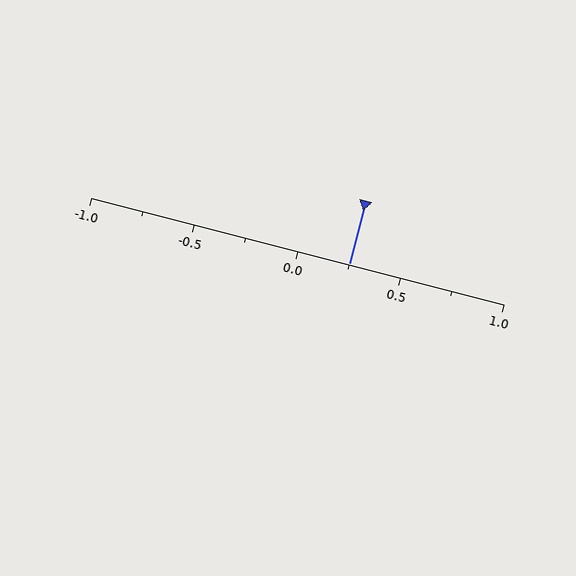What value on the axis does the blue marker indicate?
The marker indicates approximately 0.25.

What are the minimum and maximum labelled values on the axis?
The axis runs from -1.0 to 1.0.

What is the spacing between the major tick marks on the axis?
The major ticks are spaced 0.5 apart.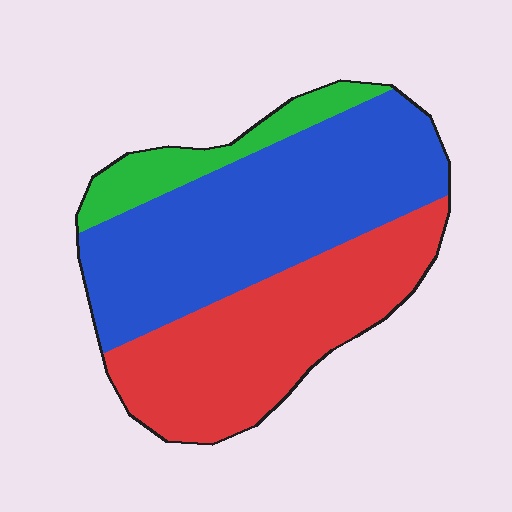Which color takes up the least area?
Green, at roughly 10%.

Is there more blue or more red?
Blue.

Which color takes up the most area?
Blue, at roughly 50%.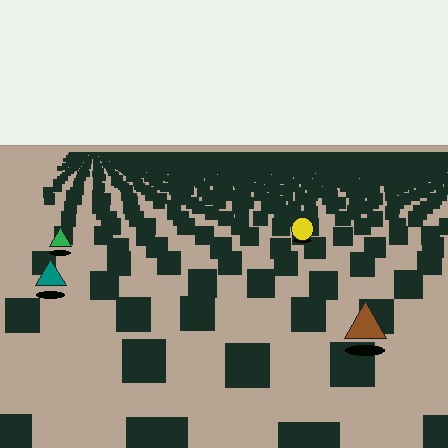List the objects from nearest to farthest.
From nearest to farthest: the brown triangle, the teal triangle, the green triangle, the yellow circle.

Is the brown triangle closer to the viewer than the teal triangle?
Yes. The brown triangle is closer — you can tell from the texture gradient: the ground texture is coarser near it.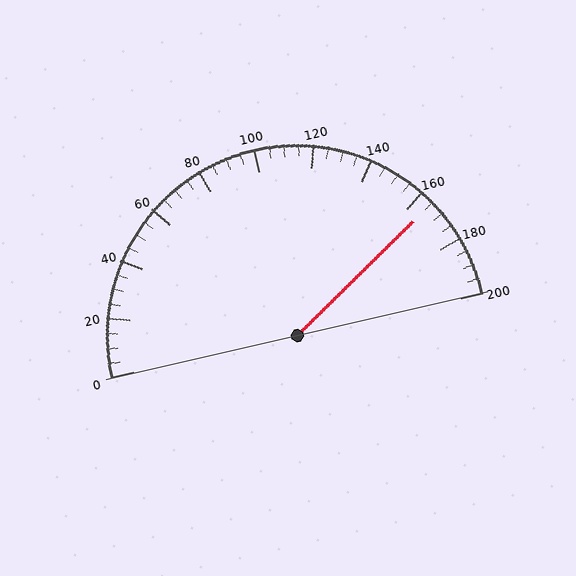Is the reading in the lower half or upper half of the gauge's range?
The reading is in the upper half of the range (0 to 200).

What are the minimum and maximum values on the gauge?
The gauge ranges from 0 to 200.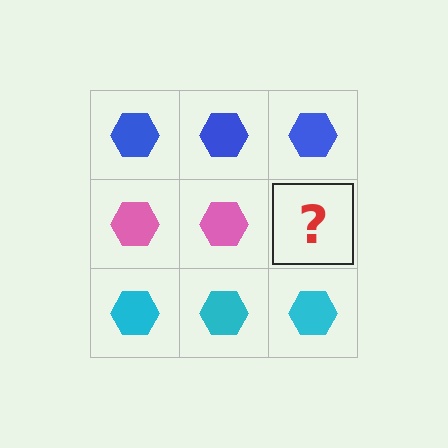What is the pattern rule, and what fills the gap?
The rule is that each row has a consistent color. The gap should be filled with a pink hexagon.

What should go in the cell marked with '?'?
The missing cell should contain a pink hexagon.